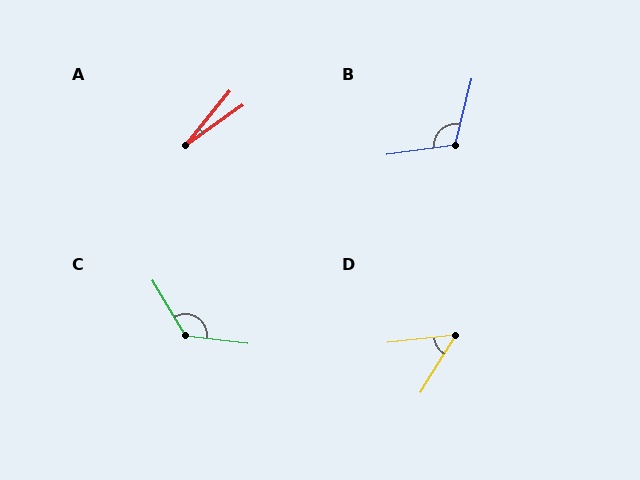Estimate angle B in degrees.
Approximately 112 degrees.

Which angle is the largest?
C, at approximately 127 degrees.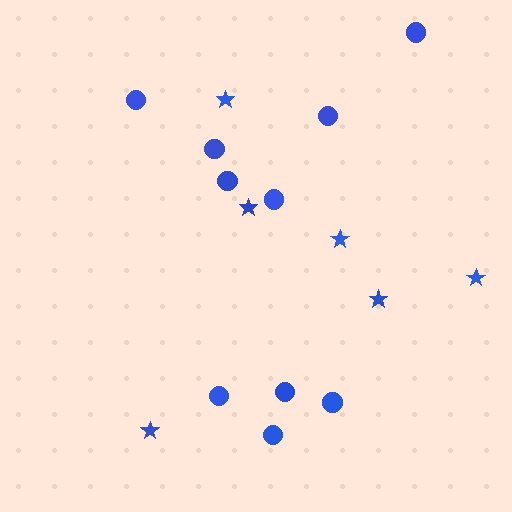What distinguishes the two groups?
There are 2 groups: one group of circles (10) and one group of stars (6).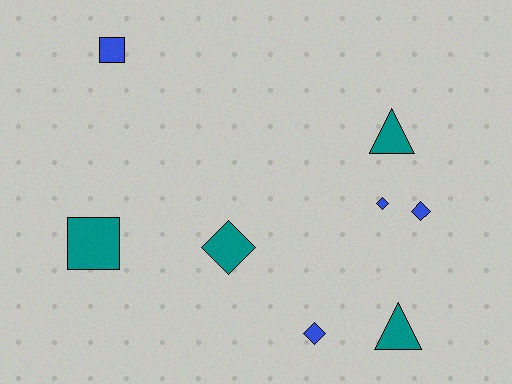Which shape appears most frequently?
Diamond, with 4 objects.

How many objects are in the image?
There are 8 objects.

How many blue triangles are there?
There are no blue triangles.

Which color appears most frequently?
Blue, with 4 objects.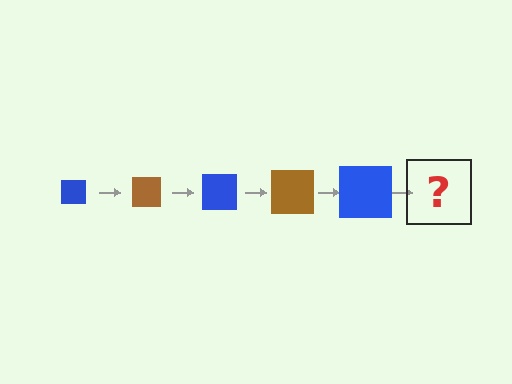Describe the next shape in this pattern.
It should be a brown square, larger than the previous one.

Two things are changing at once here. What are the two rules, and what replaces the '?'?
The two rules are that the square grows larger each step and the color cycles through blue and brown. The '?' should be a brown square, larger than the previous one.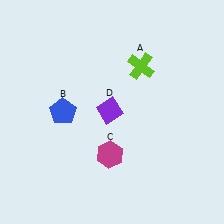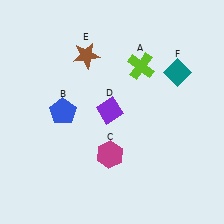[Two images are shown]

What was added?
A brown star (E), a teal diamond (F) were added in Image 2.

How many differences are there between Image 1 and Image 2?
There are 2 differences between the two images.